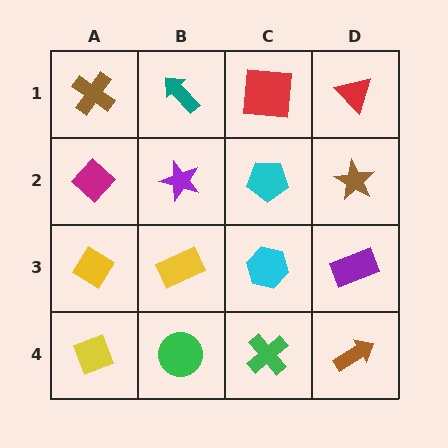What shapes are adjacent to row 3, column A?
A magenta diamond (row 2, column A), a yellow diamond (row 4, column A), a yellow rectangle (row 3, column B).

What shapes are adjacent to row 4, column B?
A yellow rectangle (row 3, column B), a yellow diamond (row 4, column A), a green cross (row 4, column C).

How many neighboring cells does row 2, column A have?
3.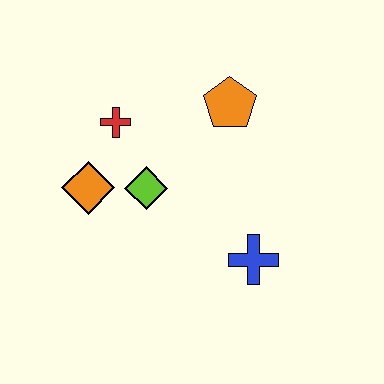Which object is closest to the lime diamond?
The orange diamond is closest to the lime diamond.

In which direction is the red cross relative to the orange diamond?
The red cross is above the orange diamond.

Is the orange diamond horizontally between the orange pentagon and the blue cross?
No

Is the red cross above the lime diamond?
Yes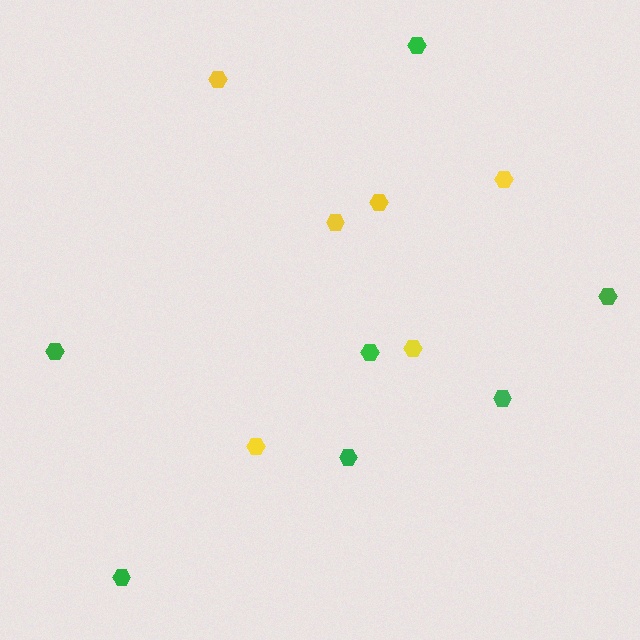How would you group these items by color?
There are 2 groups: one group of green hexagons (7) and one group of yellow hexagons (6).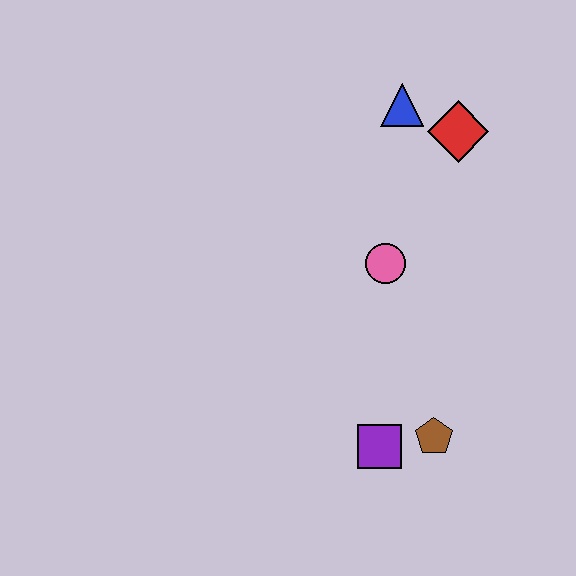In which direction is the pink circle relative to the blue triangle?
The pink circle is below the blue triangle.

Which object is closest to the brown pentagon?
The purple square is closest to the brown pentagon.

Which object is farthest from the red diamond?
The purple square is farthest from the red diamond.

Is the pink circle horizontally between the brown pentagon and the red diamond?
No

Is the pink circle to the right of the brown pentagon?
No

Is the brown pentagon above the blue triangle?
No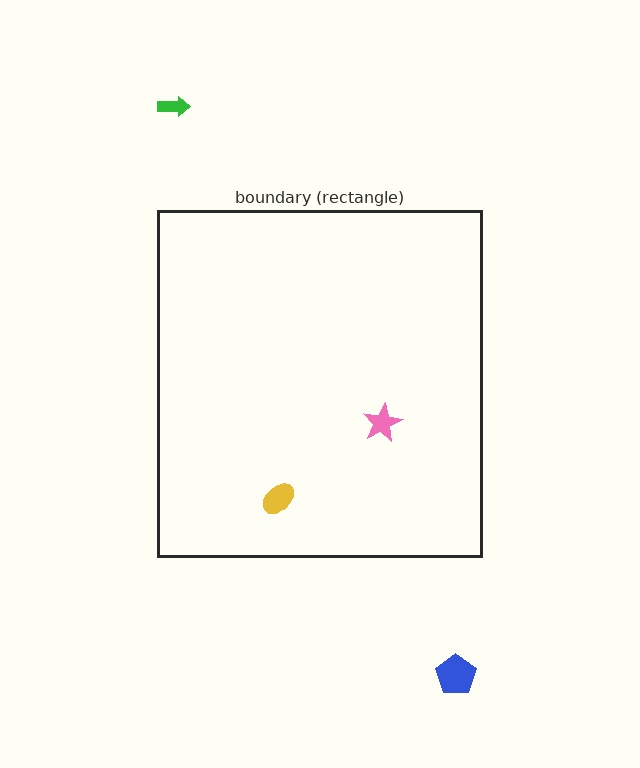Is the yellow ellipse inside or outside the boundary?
Inside.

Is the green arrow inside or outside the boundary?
Outside.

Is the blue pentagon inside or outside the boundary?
Outside.